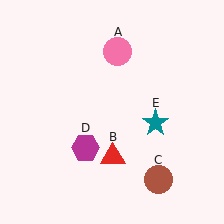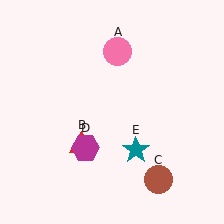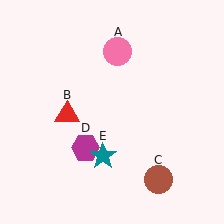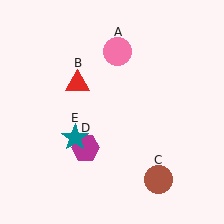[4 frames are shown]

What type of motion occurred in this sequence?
The red triangle (object B), teal star (object E) rotated clockwise around the center of the scene.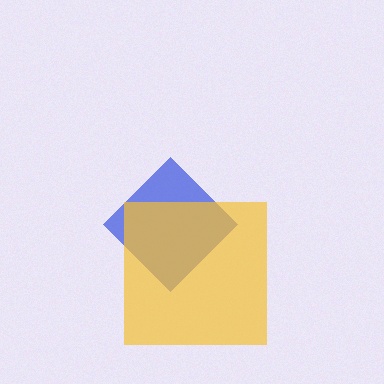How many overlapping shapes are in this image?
There are 2 overlapping shapes in the image.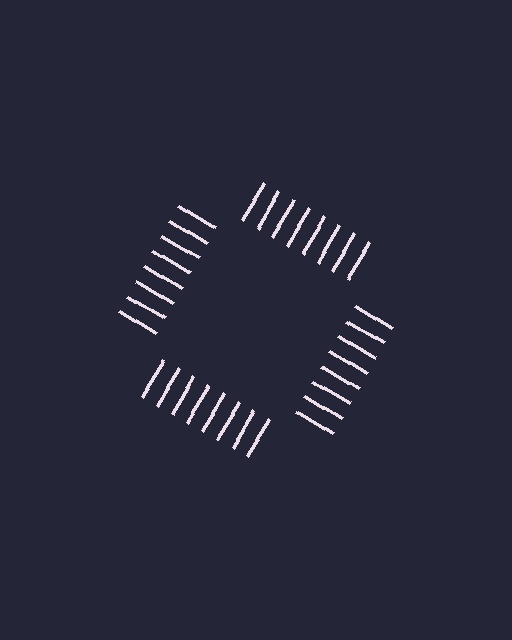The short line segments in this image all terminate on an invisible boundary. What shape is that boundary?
An illusory square — the line segments terminate on its edges but no continuous stroke is drawn.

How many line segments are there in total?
32 — 8 along each of the 4 edges.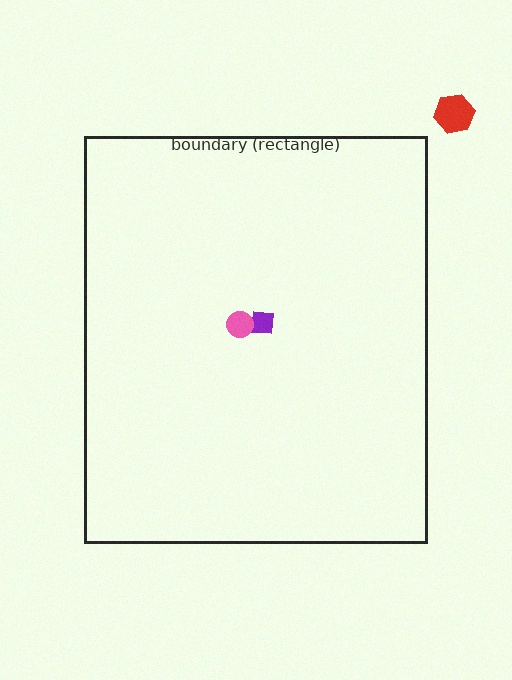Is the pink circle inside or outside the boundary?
Inside.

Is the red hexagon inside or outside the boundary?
Outside.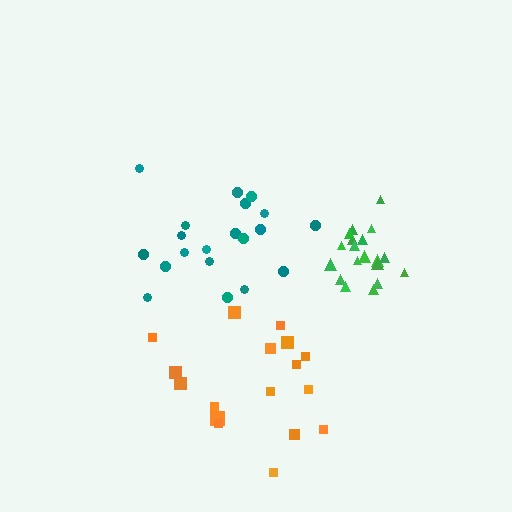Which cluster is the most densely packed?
Green.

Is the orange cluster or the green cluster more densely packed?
Green.